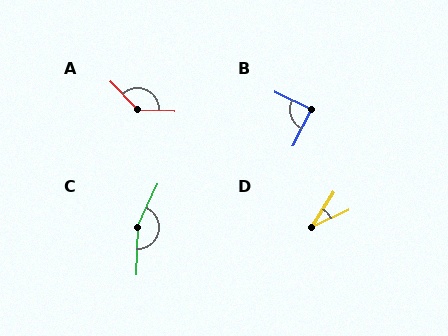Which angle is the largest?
C, at approximately 157 degrees.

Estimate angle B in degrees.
Approximately 89 degrees.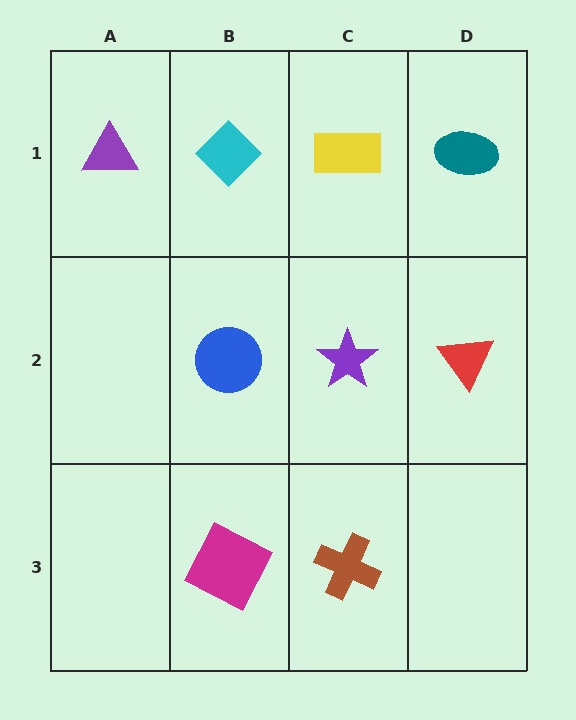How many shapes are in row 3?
2 shapes.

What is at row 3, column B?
A magenta square.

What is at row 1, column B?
A cyan diamond.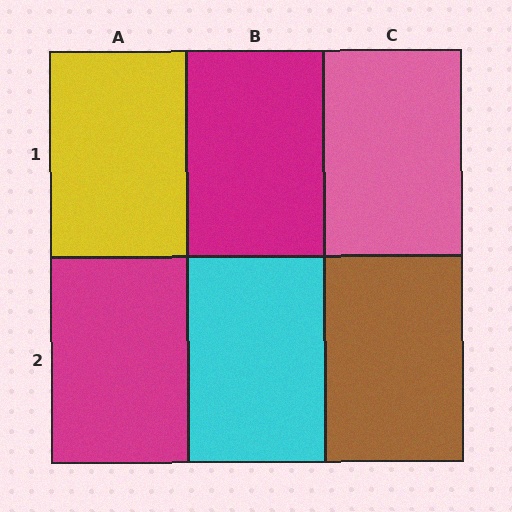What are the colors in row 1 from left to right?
Yellow, magenta, pink.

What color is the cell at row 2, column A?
Magenta.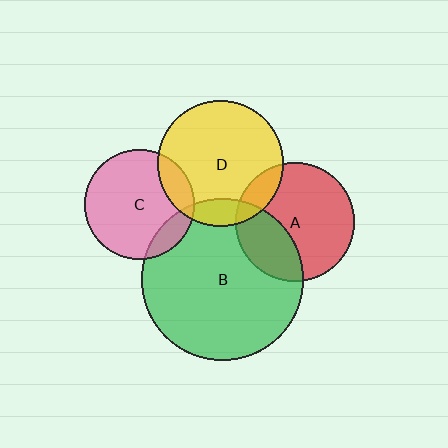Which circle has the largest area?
Circle B (green).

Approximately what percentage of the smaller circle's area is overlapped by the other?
Approximately 15%.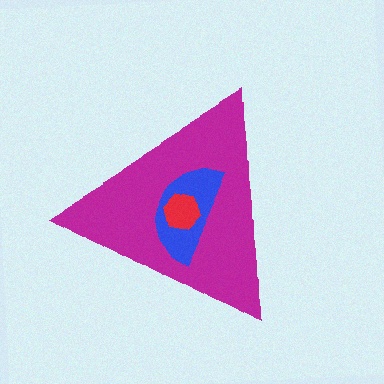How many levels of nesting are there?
3.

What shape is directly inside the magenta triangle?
The blue semicircle.